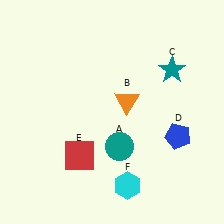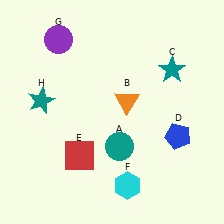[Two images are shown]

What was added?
A purple circle (G), a teal star (H) were added in Image 2.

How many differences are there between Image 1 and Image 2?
There are 2 differences between the two images.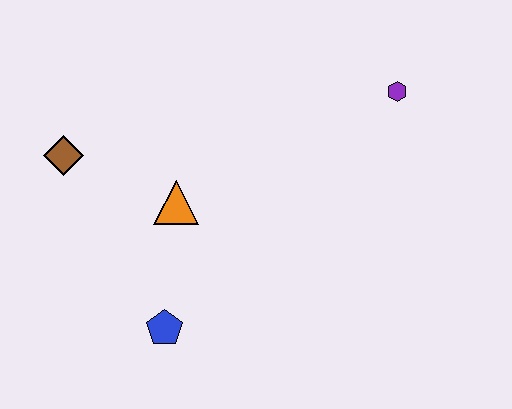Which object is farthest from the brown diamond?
The purple hexagon is farthest from the brown diamond.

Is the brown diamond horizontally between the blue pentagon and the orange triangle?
No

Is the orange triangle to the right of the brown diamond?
Yes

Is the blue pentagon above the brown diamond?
No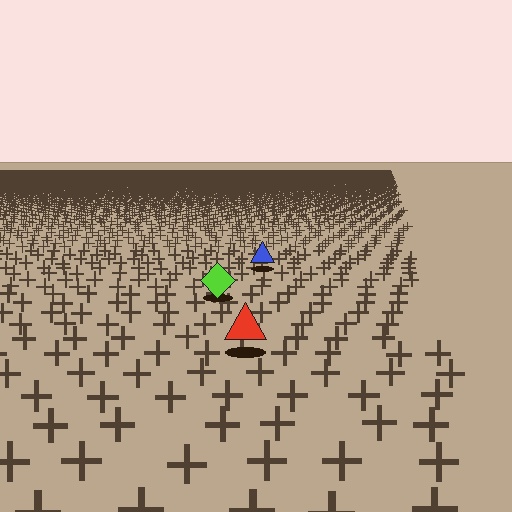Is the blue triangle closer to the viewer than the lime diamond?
No. The lime diamond is closer — you can tell from the texture gradient: the ground texture is coarser near it.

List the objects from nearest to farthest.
From nearest to farthest: the red triangle, the lime diamond, the blue triangle.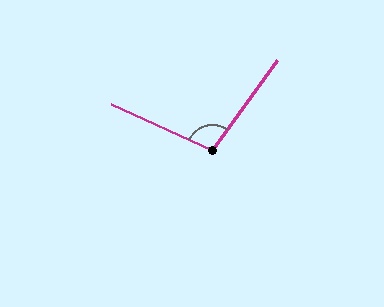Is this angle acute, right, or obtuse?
It is obtuse.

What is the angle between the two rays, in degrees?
Approximately 101 degrees.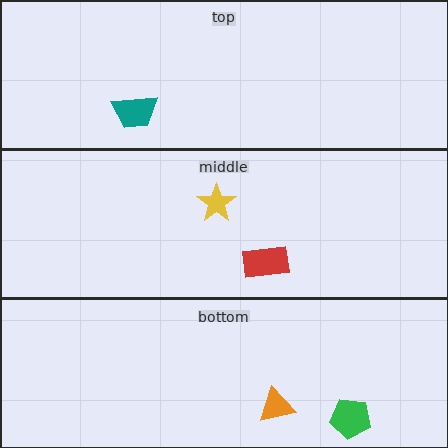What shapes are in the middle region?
The red rectangle, the yellow star.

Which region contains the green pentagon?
The bottom region.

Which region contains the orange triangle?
The bottom region.